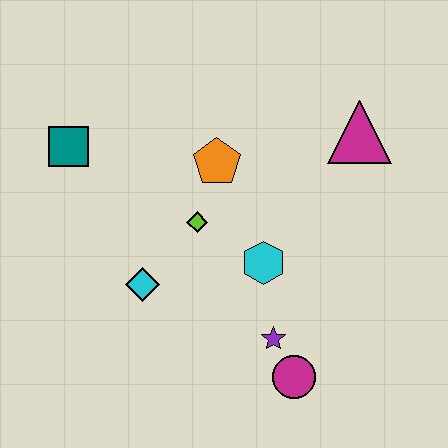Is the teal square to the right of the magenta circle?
No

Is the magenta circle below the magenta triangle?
Yes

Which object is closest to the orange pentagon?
The lime diamond is closest to the orange pentagon.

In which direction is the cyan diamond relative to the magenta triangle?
The cyan diamond is to the left of the magenta triangle.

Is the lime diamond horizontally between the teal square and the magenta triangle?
Yes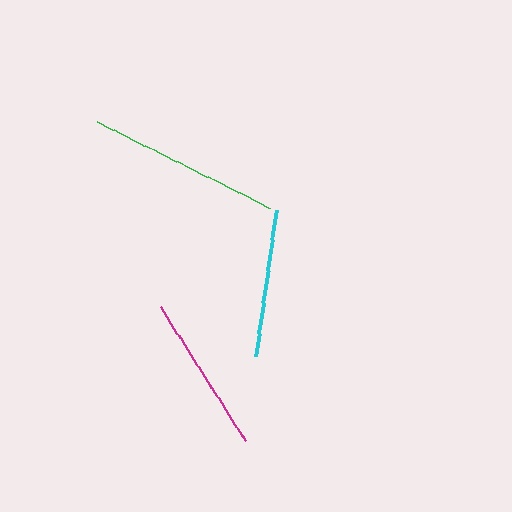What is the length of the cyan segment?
The cyan segment is approximately 147 pixels long.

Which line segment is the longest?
The green line is the longest at approximately 194 pixels.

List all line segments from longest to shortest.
From longest to shortest: green, magenta, cyan.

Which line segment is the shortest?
The cyan line is the shortest at approximately 147 pixels.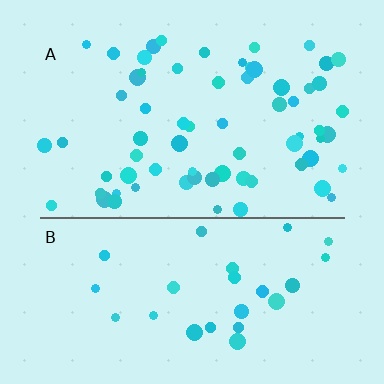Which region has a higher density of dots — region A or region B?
A (the top).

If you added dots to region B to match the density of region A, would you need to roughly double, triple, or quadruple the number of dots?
Approximately double.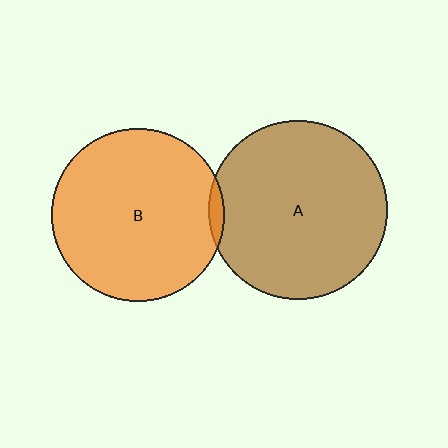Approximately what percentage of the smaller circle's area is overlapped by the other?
Approximately 5%.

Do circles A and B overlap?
Yes.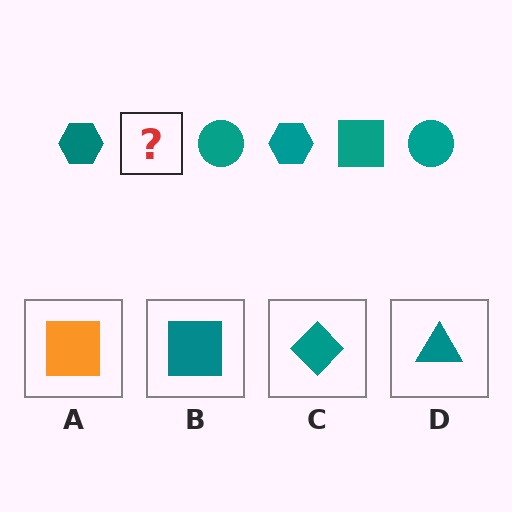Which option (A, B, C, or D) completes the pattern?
B.